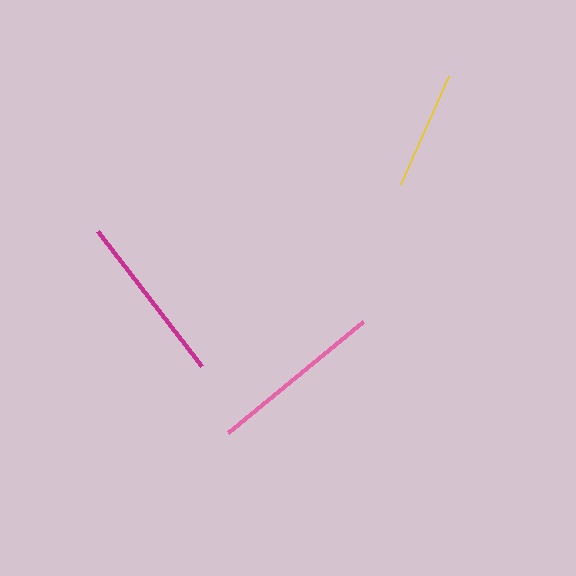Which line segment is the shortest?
The yellow line is the shortest at approximately 118 pixels.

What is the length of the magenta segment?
The magenta segment is approximately 171 pixels long.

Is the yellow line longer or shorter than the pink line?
The pink line is longer than the yellow line.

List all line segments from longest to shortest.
From longest to shortest: pink, magenta, yellow.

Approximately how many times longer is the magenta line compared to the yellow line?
The magenta line is approximately 1.4 times the length of the yellow line.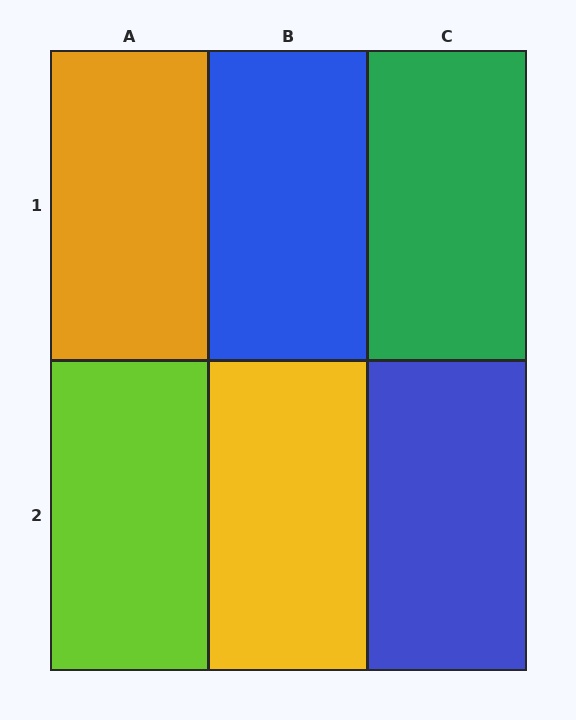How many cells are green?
1 cell is green.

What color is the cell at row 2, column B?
Yellow.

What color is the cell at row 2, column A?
Lime.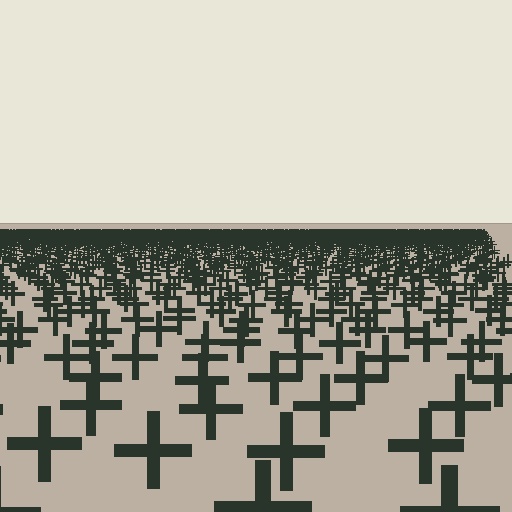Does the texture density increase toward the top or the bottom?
Density increases toward the top.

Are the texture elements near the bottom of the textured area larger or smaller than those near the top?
Larger. Near the bottom, elements are closer to the viewer and appear at a bigger on-screen size.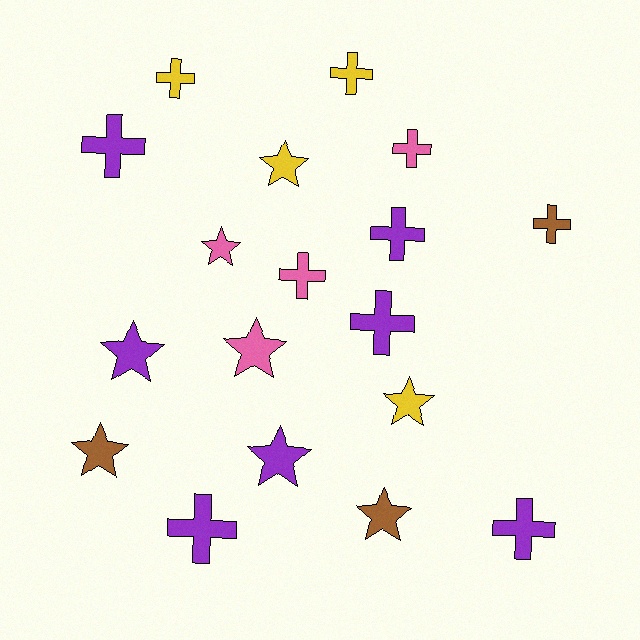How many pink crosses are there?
There are 2 pink crosses.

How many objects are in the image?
There are 18 objects.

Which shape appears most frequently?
Cross, with 10 objects.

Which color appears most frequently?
Purple, with 7 objects.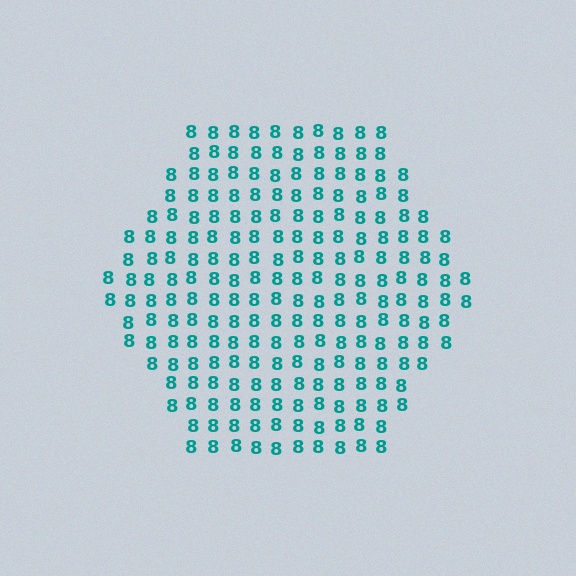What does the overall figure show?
The overall figure shows a hexagon.